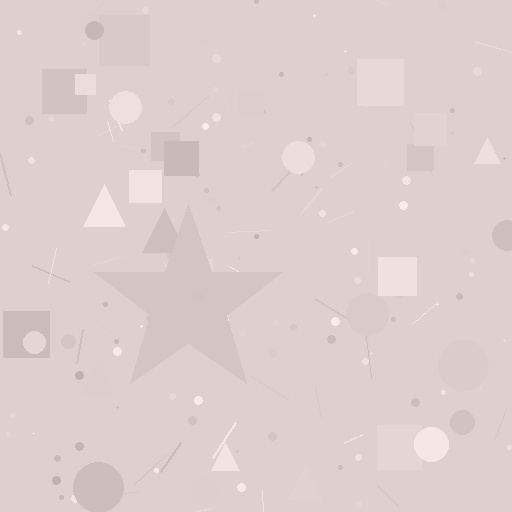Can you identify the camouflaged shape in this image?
The camouflaged shape is a star.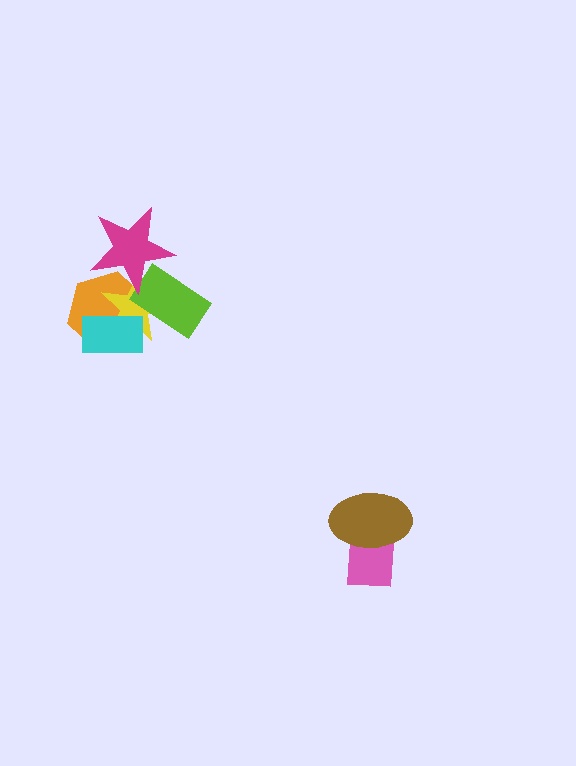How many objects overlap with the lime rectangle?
3 objects overlap with the lime rectangle.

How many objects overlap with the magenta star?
3 objects overlap with the magenta star.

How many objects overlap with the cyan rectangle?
2 objects overlap with the cyan rectangle.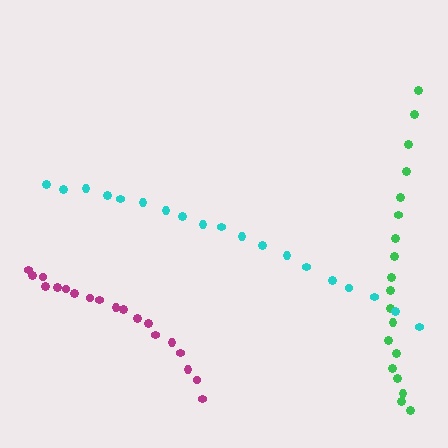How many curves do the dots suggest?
There are 3 distinct paths.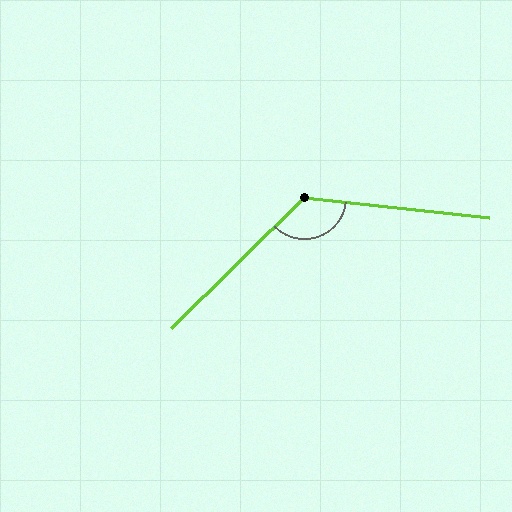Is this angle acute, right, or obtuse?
It is obtuse.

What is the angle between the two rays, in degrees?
Approximately 130 degrees.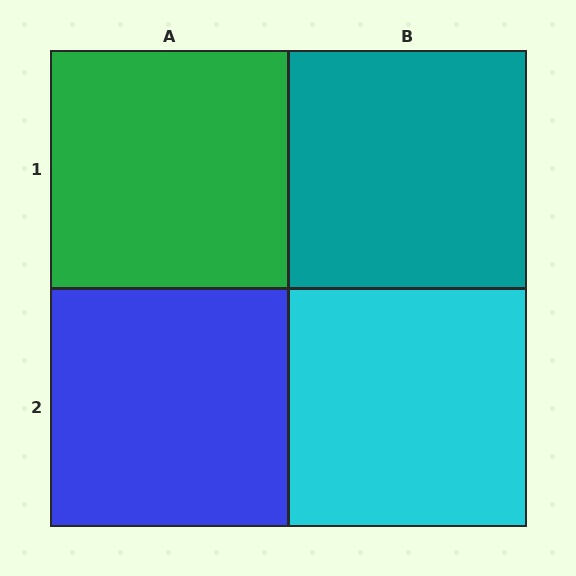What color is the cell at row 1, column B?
Teal.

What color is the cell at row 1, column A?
Green.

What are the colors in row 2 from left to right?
Blue, cyan.